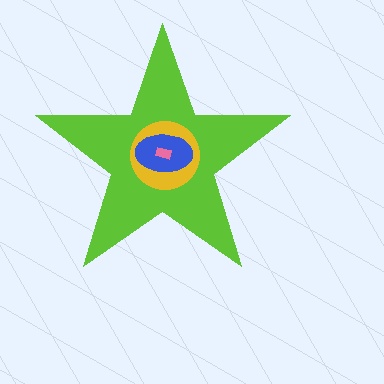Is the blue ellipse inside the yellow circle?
Yes.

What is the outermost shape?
The lime star.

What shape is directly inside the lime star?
The yellow circle.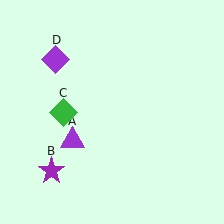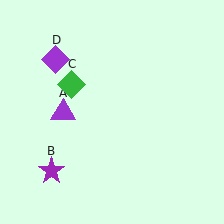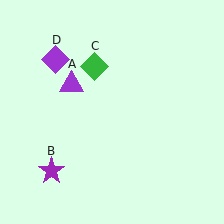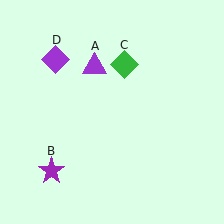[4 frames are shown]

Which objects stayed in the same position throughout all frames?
Purple star (object B) and purple diamond (object D) remained stationary.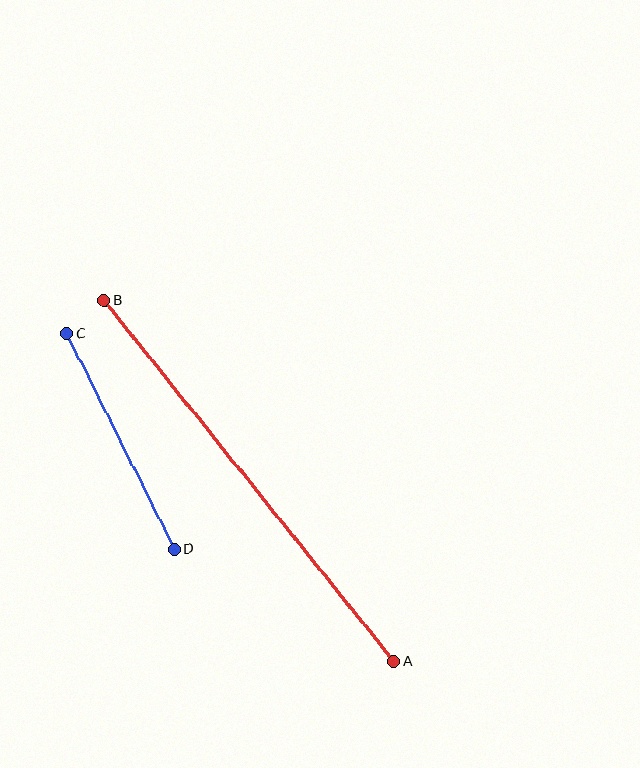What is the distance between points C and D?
The distance is approximately 240 pixels.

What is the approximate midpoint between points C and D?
The midpoint is at approximately (121, 441) pixels.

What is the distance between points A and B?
The distance is approximately 463 pixels.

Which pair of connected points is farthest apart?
Points A and B are farthest apart.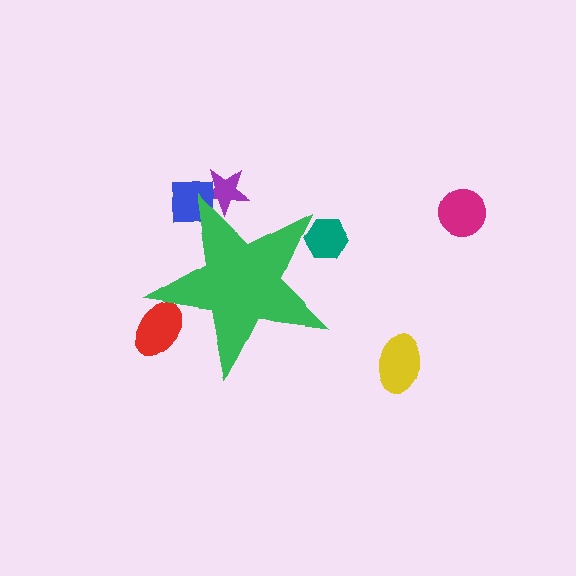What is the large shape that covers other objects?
A green star.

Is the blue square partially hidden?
Yes, the blue square is partially hidden behind the green star.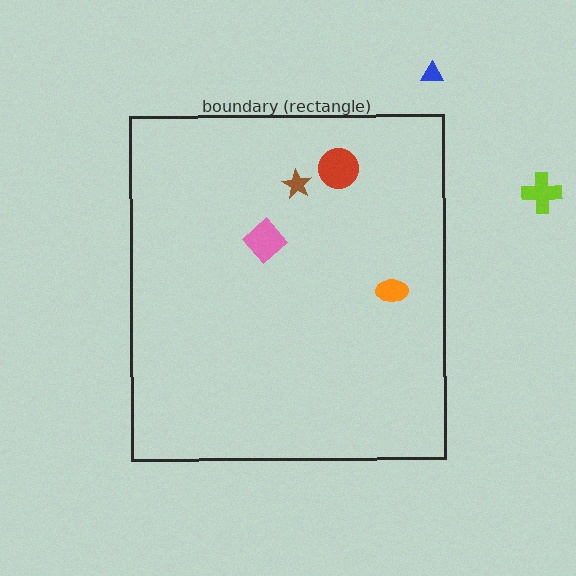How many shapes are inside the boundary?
4 inside, 2 outside.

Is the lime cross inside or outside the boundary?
Outside.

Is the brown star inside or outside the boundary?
Inside.